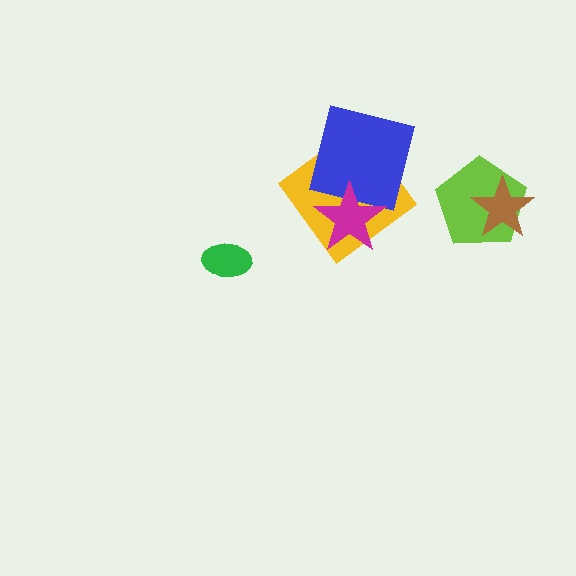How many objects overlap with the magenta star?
2 objects overlap with the magenta star.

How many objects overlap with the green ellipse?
0 objects overlap with the green ellipse.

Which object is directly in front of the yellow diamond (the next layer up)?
The blue square is directly in front of the yellow diamond.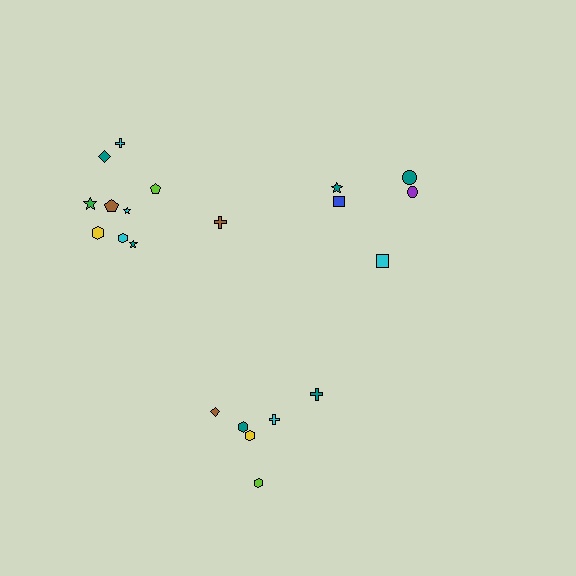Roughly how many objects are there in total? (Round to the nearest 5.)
Roughly 20 objects in total.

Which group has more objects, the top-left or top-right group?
The top-left group.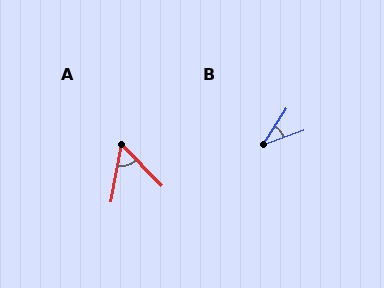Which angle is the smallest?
B, at approximately 38 degrees.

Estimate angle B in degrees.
Approximately 38 degrees.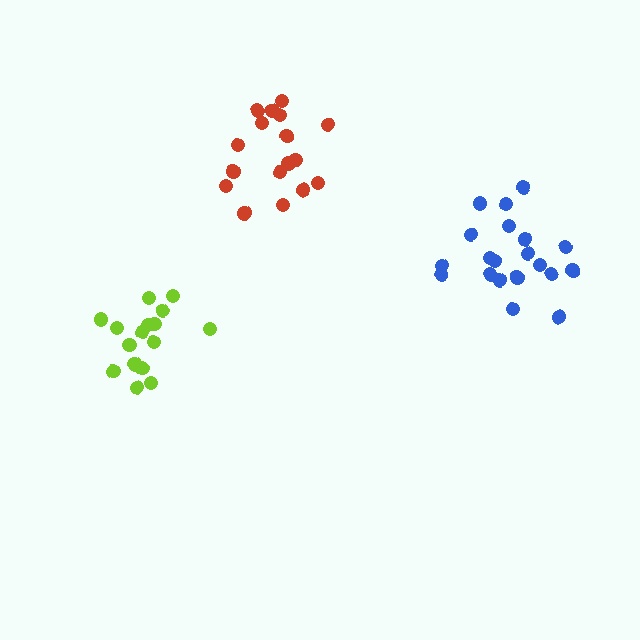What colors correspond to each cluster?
The clusters are colored: lime, red, blue.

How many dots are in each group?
Group 1: 16 dots, Group 2: 18 dots, Group 3: 20 dots (54 total).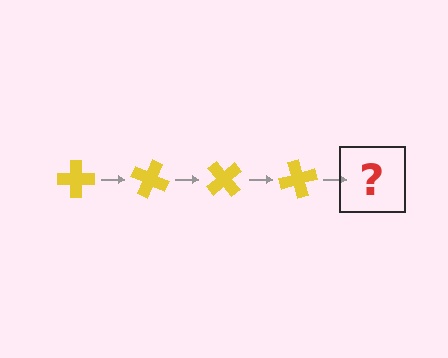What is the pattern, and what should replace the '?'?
The pattern is that the cross rotates 25 degrees each step. The '?' should be a yellow cross rotated 100 degrees.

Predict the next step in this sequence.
The next step is a yellow cross rotated 100 degrees.